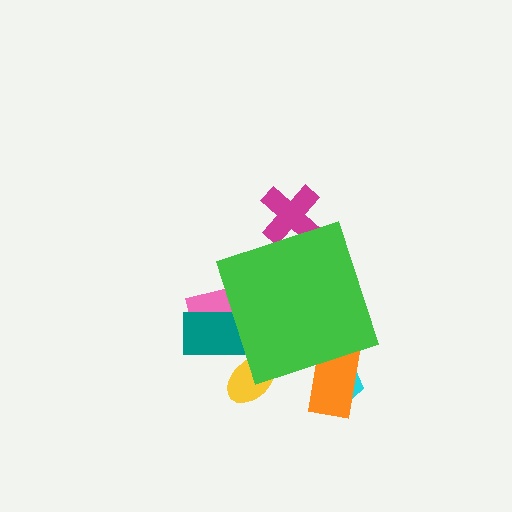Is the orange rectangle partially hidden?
Yes, the orange rectangle is partially hidden behind the green diamond.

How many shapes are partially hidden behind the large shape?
6 shapes are partially hidden.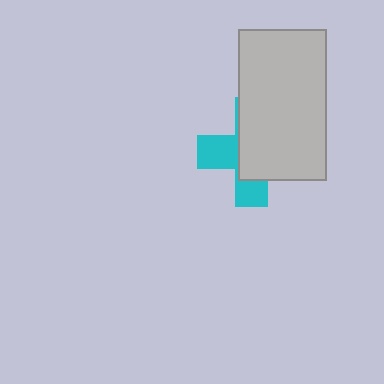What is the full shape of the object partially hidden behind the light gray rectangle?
The partially hidden object is a cyan cross.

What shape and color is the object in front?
The object in front is a light gray rectangle.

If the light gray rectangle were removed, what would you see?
You would see the complete cyan cross.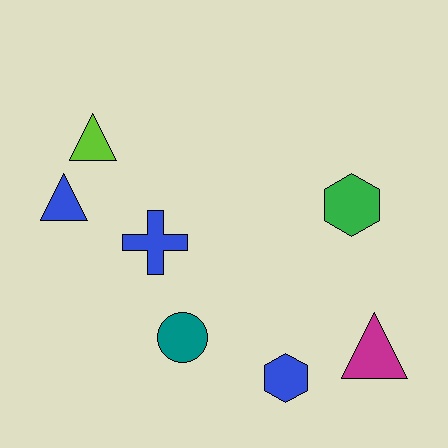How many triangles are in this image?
There are 3 triangles.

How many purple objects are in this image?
There are no purple objects.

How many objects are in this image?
There are 7 objects.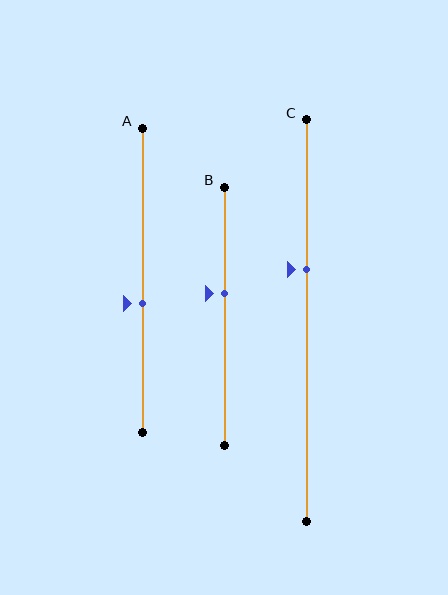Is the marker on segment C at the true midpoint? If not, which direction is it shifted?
No, the marker on segment C is shifted upward by about 13% of the segment length.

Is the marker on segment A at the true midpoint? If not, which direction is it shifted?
No, the marker on segment A is shifted downward by about 8% of the segment length.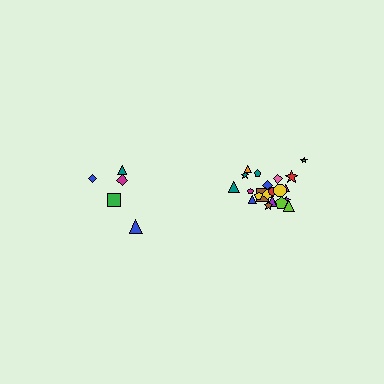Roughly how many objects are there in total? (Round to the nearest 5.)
Roughly 25 objects in total.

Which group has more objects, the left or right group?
The right group.